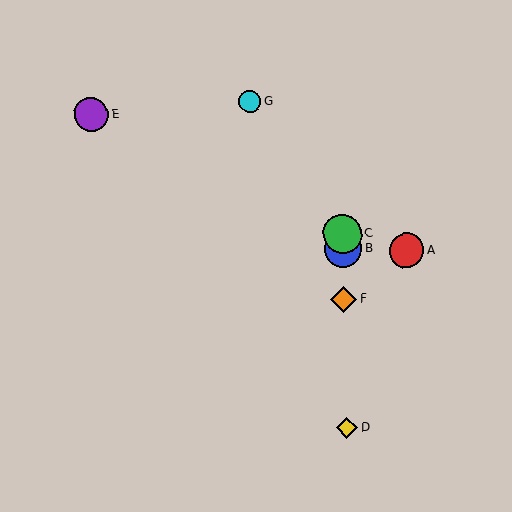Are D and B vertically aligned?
Yes, both are at x≈347.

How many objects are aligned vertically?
4 objects (B, C, D, F) are aligned vertically.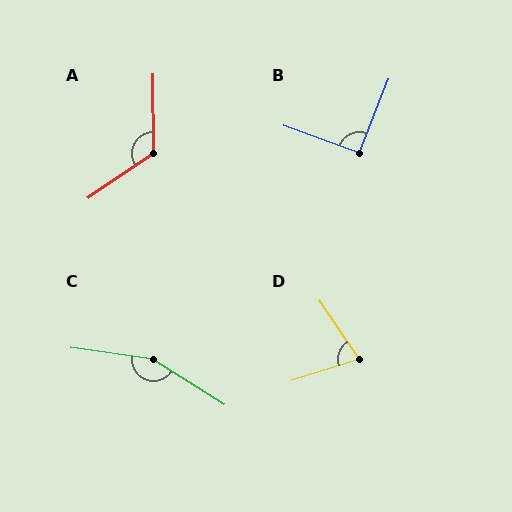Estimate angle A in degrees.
Approximately 124 degrees.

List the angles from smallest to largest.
D (74°), B (91°), A (124°), C (155°).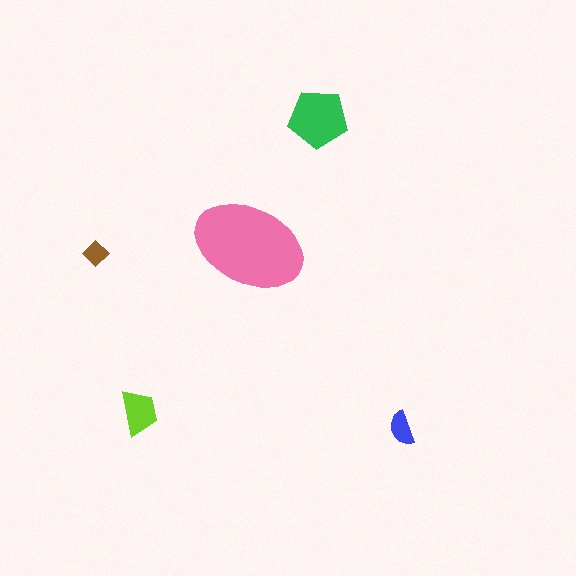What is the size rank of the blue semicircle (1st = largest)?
4th.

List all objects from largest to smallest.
The pink ellipse, the green pentagon, the lime trapezoid, the blue semicircle, the brown diamond.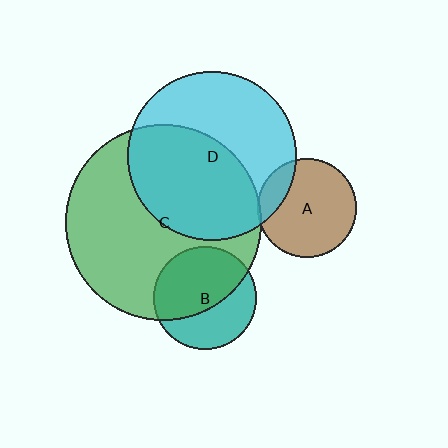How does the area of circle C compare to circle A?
Approximately 3.9 times.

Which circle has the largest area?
Circle C (green).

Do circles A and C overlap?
Yes.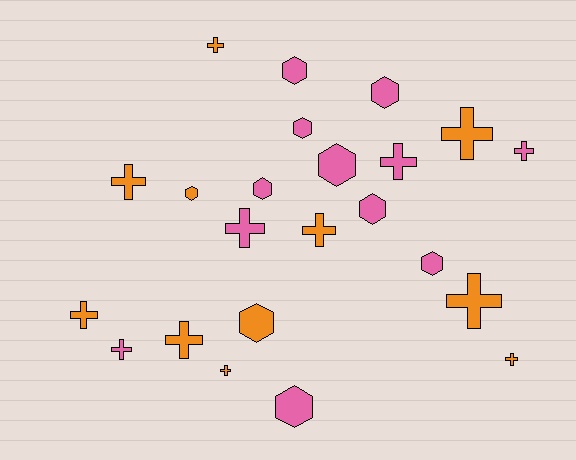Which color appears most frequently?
Pink, with 12 objects.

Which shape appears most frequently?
Cross, with 13 objects.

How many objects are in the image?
There are 23 objects.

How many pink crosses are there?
There are 4 pink crosses.